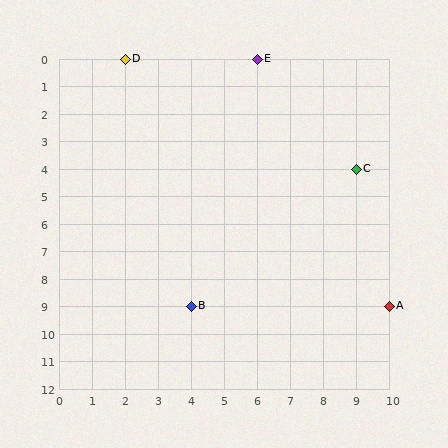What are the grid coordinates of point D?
Point D is at grid coordinates (2, 0).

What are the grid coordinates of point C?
Point C is at grid coordinates (9, 4).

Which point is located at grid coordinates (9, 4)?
Point C is at (9, 4).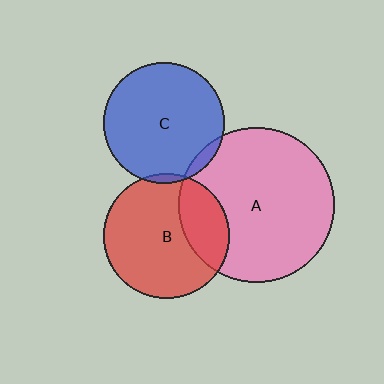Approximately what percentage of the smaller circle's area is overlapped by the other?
Approximately 5%.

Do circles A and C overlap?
Yes.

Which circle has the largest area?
Circle A (pink).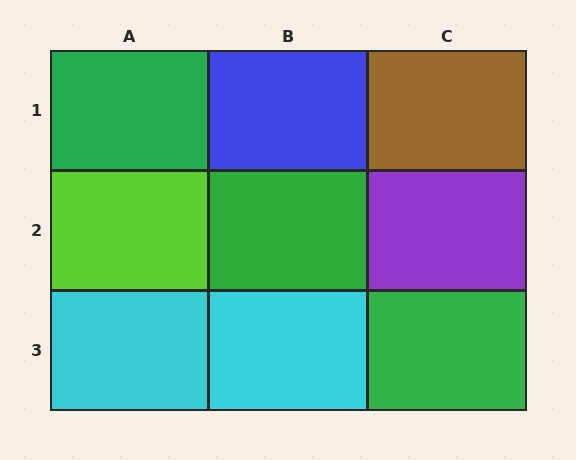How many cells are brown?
1 cell is brown.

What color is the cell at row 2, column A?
Lime.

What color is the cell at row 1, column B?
Blue.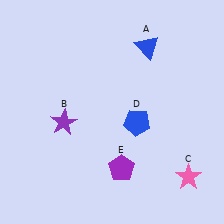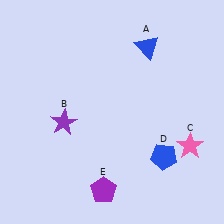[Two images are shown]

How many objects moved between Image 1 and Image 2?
3 objects moved between the two images.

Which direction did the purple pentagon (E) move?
The purple pentagon (E) moved down.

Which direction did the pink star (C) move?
The pink star (C) moved up.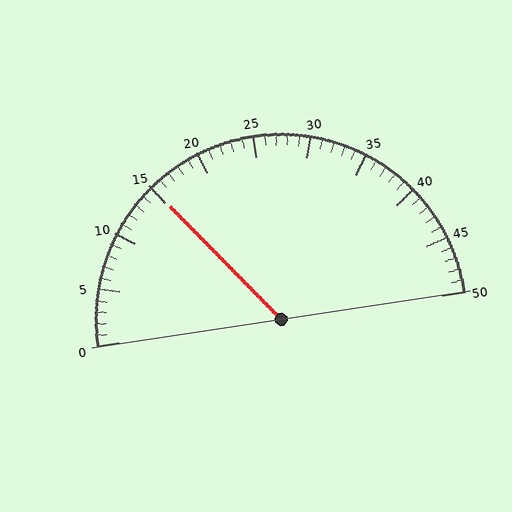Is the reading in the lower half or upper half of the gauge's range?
The reading is in the lower half of the range (0 to 50).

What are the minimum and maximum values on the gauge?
The gauge ranges from 0 to 50.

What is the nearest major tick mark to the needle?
The nearest major tick mark is 15.